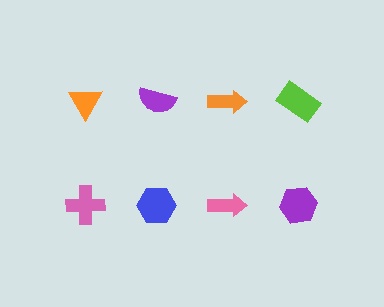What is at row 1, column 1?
An orange triangle.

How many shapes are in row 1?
4 shapes.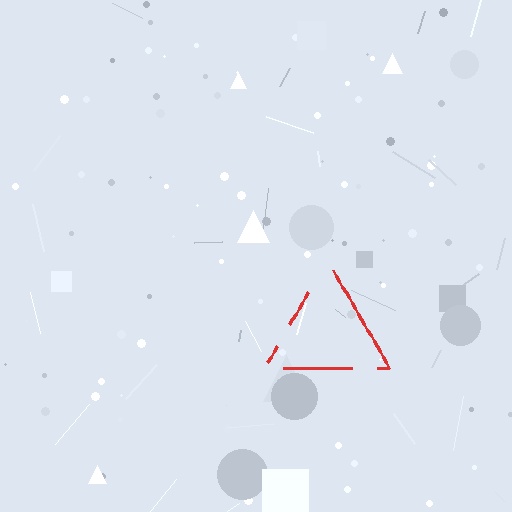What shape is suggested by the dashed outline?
The dashed outline suggests a triangle.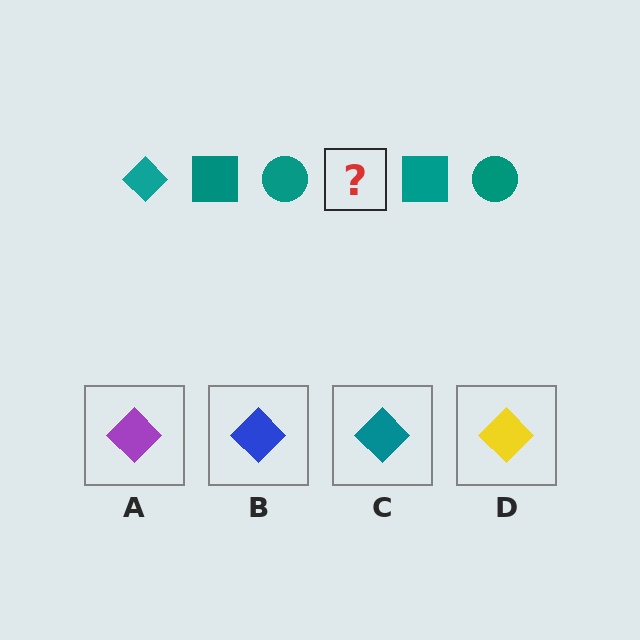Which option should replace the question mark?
Option C.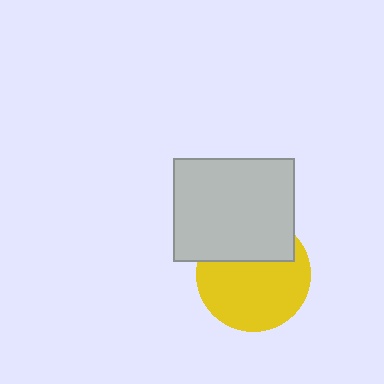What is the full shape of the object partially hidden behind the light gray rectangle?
The partially hidden object is a yellow circle.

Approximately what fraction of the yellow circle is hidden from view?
Roughly 34% of the yellow circle is hidden behind the light gray rectangle.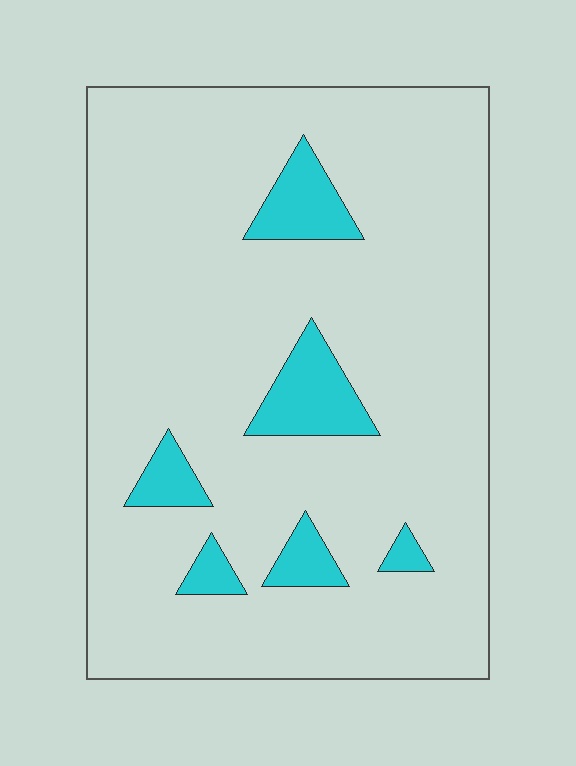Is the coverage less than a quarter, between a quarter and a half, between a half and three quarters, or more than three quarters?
Less than a quarter.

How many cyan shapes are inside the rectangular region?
6.